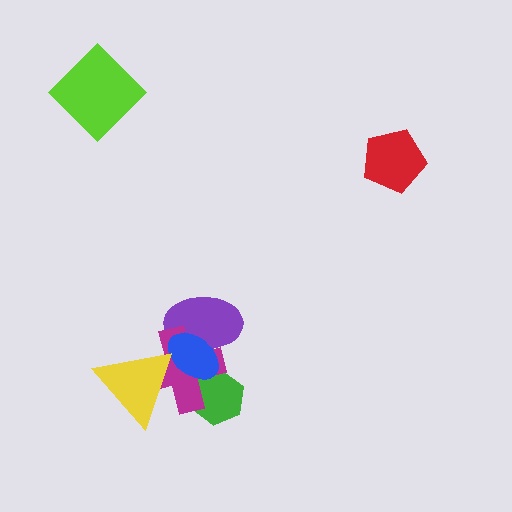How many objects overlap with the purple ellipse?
2 objects overlap with the purple ellipse.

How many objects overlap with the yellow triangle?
2 objects overlap with the yellow triangle.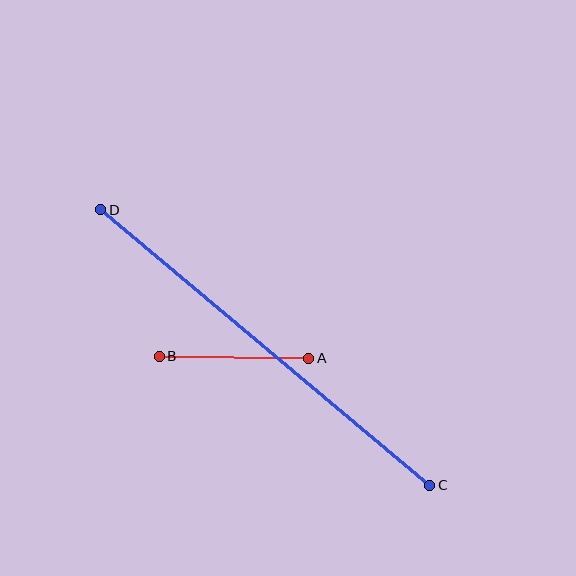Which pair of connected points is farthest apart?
Points C and D are farthest apart.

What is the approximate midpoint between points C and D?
The midpoint is at approximately (265, 348) pixels.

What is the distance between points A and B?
The distance is approximately 149 pixels.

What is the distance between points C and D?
The distance is approximately 429 pixels.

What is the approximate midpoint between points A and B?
The midpoint is at approximately (234, 357) pixels.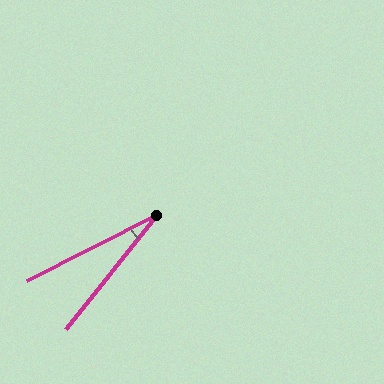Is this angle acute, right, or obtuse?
It is acute.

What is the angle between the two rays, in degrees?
Approximately 24 degrees.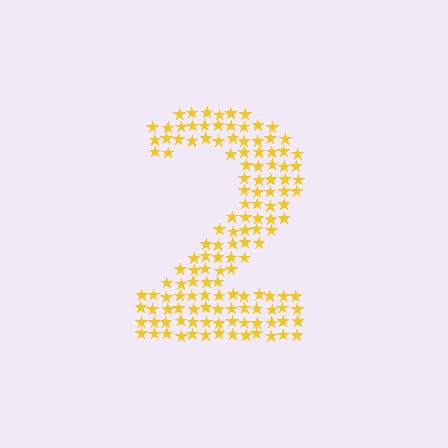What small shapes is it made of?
It is made of small stars.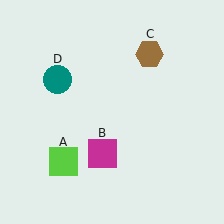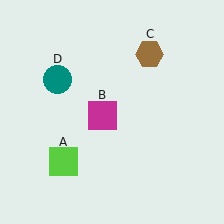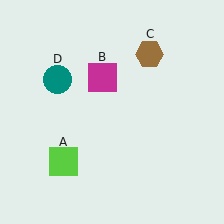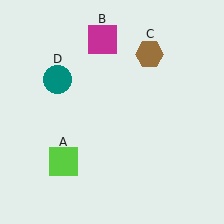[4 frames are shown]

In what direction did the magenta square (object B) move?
The magenta square (object B) moved up.